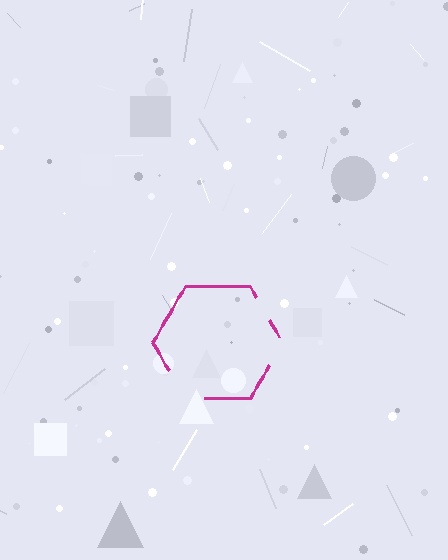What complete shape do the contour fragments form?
The contour fragments form a hexagon.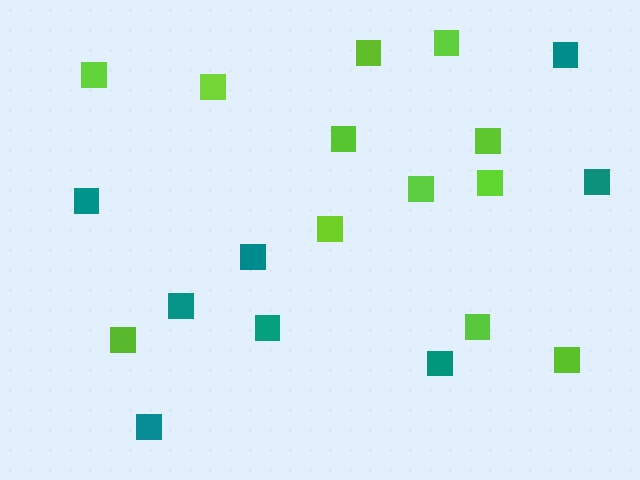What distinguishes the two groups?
There are 2 groups: one group of lime squares (12) and one group of teal squares (8).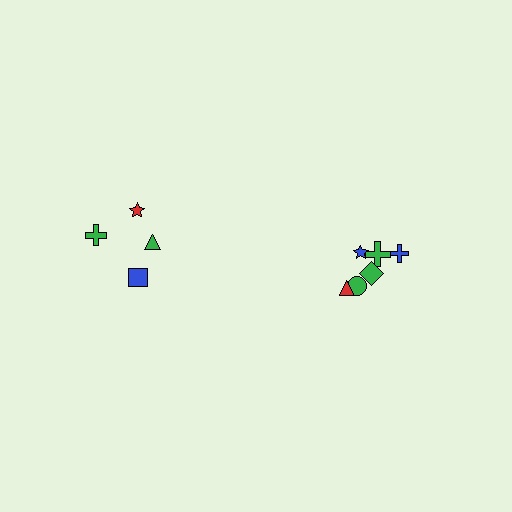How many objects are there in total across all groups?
There are 10 objects.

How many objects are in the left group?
There are 4 objects.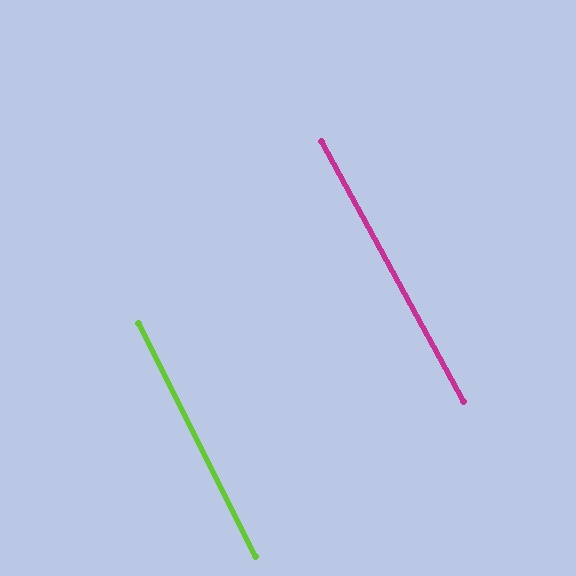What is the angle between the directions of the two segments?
Approximately 2 degrees.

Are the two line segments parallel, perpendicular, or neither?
Parallel — their directions differ by only 1.9°.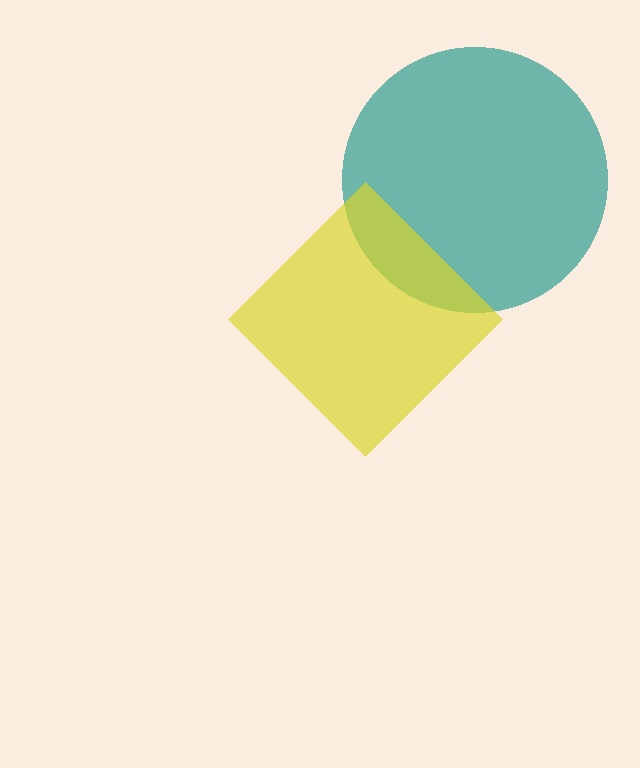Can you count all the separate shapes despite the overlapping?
Yes, there are 2 separate shapes.